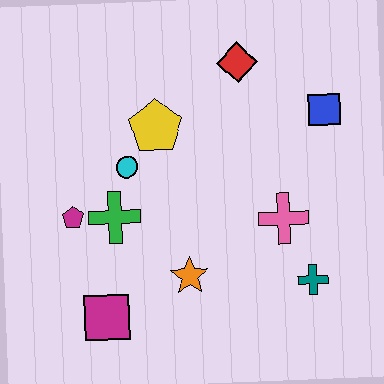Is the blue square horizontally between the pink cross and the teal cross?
No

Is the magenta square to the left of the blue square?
Yes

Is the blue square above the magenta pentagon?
Yes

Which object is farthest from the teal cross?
The magenta pentagon is farthest from the teal cross.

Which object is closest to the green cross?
The magenta pentagon is closest to the green cross.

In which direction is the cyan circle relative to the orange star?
The cyan circle is above the orange star.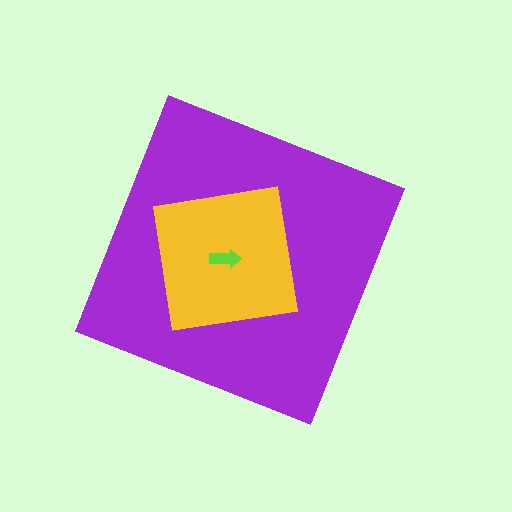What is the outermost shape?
The purple diamond.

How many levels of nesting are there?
3.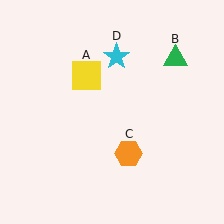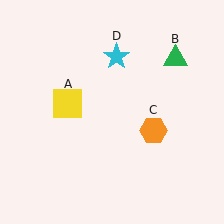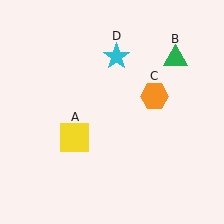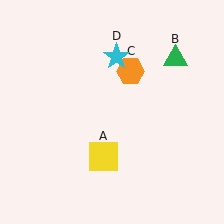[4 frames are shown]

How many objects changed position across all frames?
2 objects changed position: yellow square (object A), orange hexagon (object C).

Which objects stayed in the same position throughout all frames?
Green triangle (object B) and cyan star (object D) remained stationary.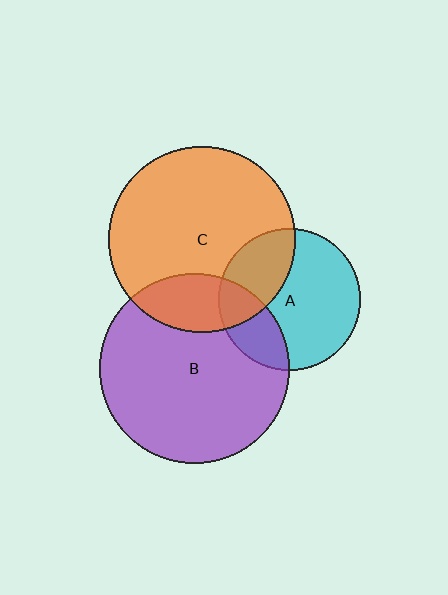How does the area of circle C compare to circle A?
Approximately 1.7 times.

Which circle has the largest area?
Circle B (purple).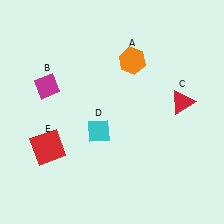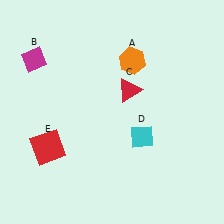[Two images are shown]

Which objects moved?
The objects that moved are: the magenta diamond (B), the red triangle (C), the cyan diamond (D).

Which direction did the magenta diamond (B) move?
The magenta diamond (B) moved up.